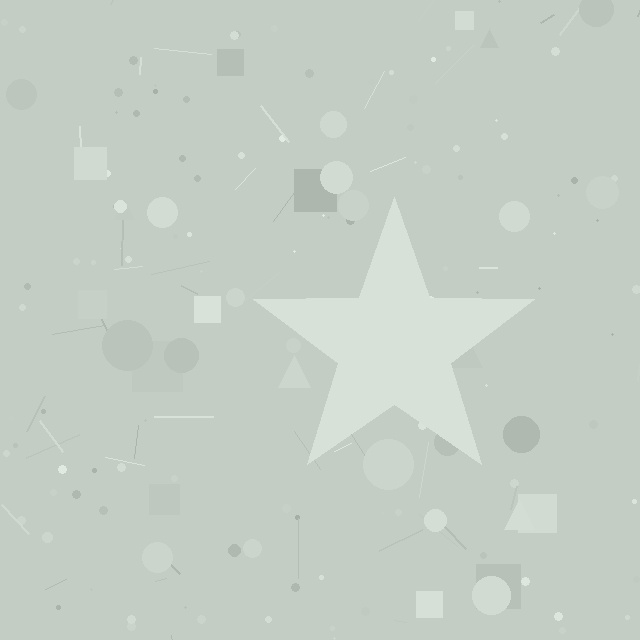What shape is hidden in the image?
A star is hidden in the image.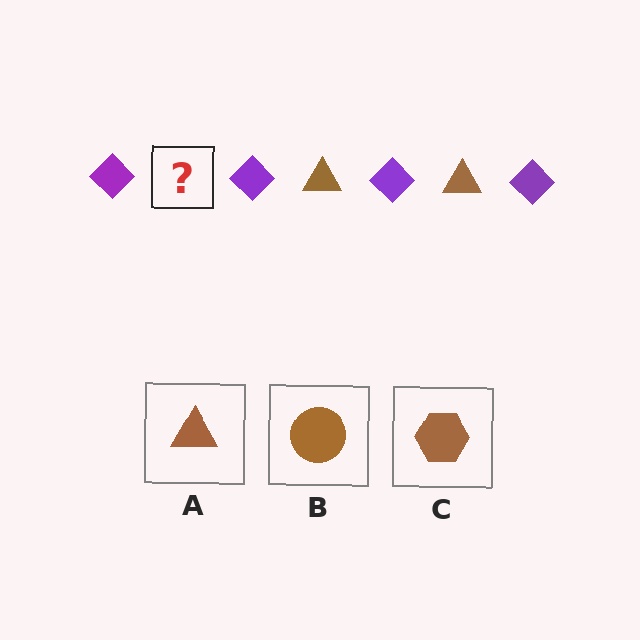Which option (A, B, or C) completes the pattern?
A.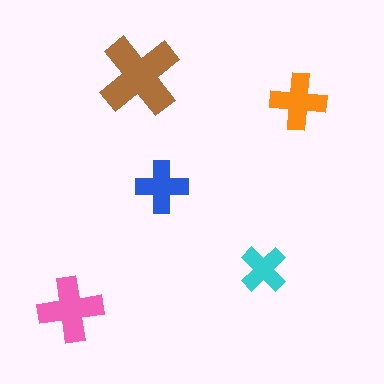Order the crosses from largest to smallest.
the brown one, the pink one, the orange one, the blue one, the cyan one.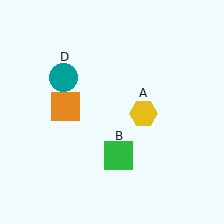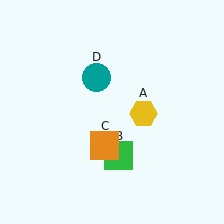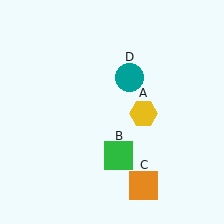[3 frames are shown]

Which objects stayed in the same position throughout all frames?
Yellow hexagon (object A) and green square (object B) remained stationary.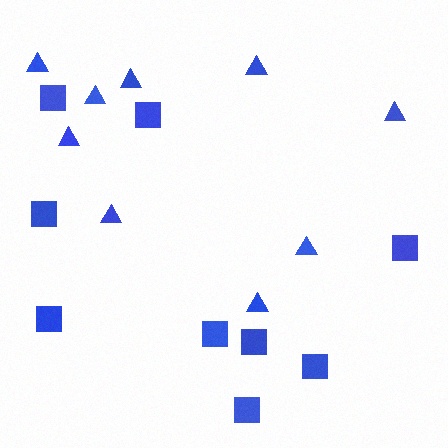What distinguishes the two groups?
There are 2 groups: one group of triangles (9) and one group of squares (9).